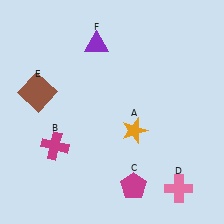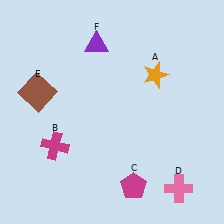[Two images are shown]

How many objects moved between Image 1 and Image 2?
1 object moved between the two images.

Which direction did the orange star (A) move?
The orange star (A) moved up.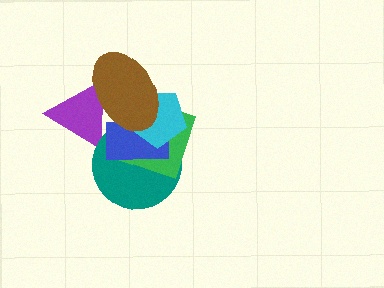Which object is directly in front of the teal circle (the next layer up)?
The green square is directly in front of the teal circle.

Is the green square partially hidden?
Yes, it is partially covered by another shape.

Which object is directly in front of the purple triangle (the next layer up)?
The teal circle is directly in front of the purple triangle.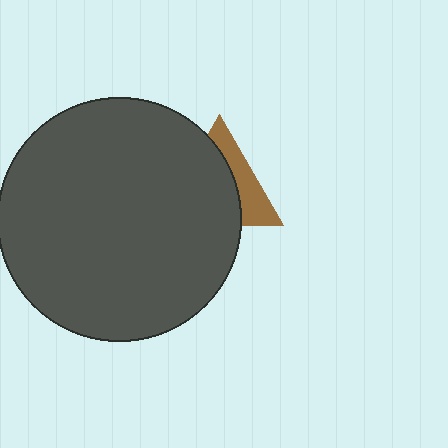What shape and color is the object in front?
The object in front is a dark gray circle.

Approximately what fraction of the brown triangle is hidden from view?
Roughly 64% of the brown triangle is hidden behind the dark gray circle.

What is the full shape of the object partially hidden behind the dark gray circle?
The partially hidden object is a brown triangle.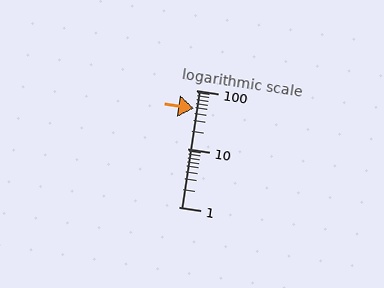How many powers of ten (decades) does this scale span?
The scale spans 2 decades, from 1 to 100.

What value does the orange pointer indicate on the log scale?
The pointer indicates approximately 49.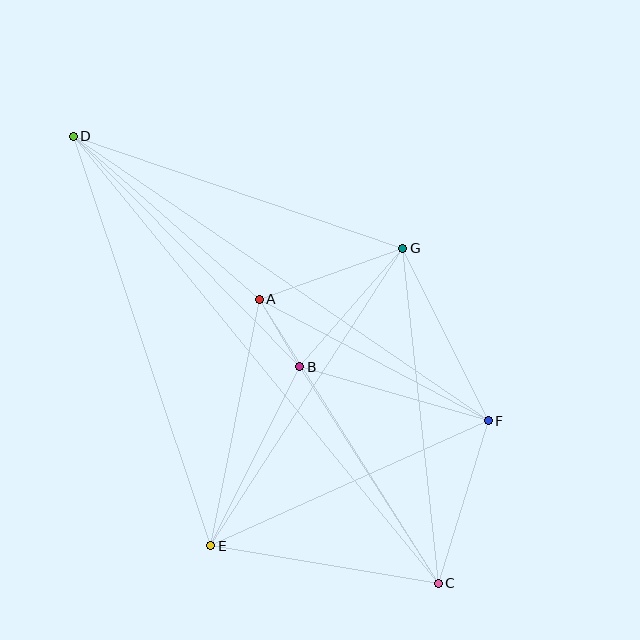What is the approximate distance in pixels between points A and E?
The distance between A and E is approximately 251 pixels.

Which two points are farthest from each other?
Points C and D are farthest from each other.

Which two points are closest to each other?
Points A and B are closest to each other.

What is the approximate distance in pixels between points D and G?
The distance between D and G is approximately 348 pixels.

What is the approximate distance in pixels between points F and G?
The distance between F and G is approximately 193 pixels.